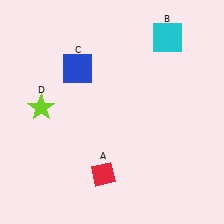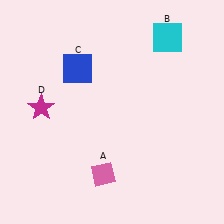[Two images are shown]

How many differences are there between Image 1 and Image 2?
There are 2 differences between the two images.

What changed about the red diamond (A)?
In Image 1, A is red. In Image 2, it changed to pink.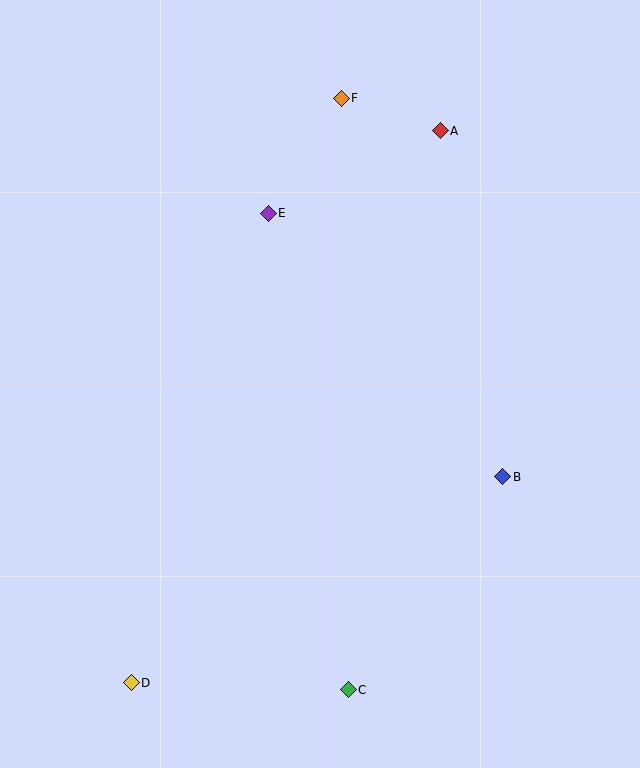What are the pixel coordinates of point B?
Point B is at (503, 477).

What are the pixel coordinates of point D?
Point D is at (131, 683).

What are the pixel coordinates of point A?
Point A is at (440, 131).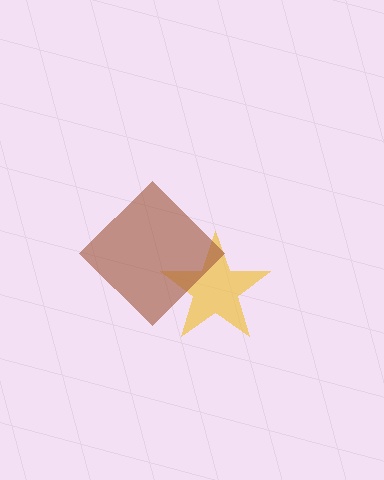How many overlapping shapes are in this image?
There are 2 overlapping shapes in the image.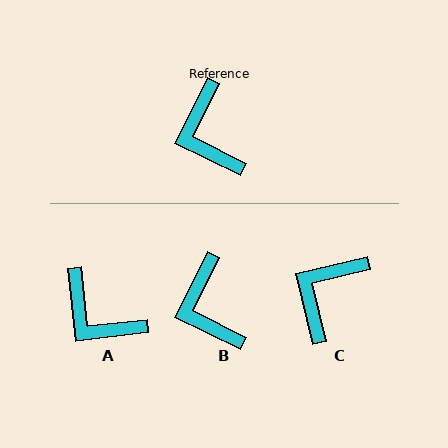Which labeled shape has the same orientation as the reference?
B.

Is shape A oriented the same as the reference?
No, it is off by about 33 degrees.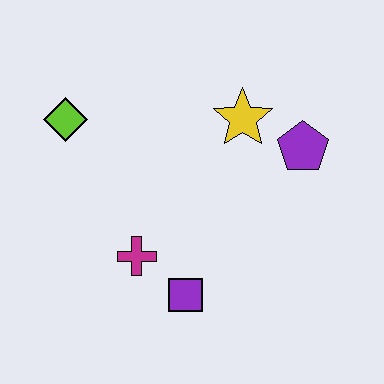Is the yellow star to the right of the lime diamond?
Yes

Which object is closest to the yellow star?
The purple pentagon is closest to the yellow star.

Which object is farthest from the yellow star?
The purple square is farthest from the yellow star.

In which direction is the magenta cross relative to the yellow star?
The magenta cross is below the yellow star.